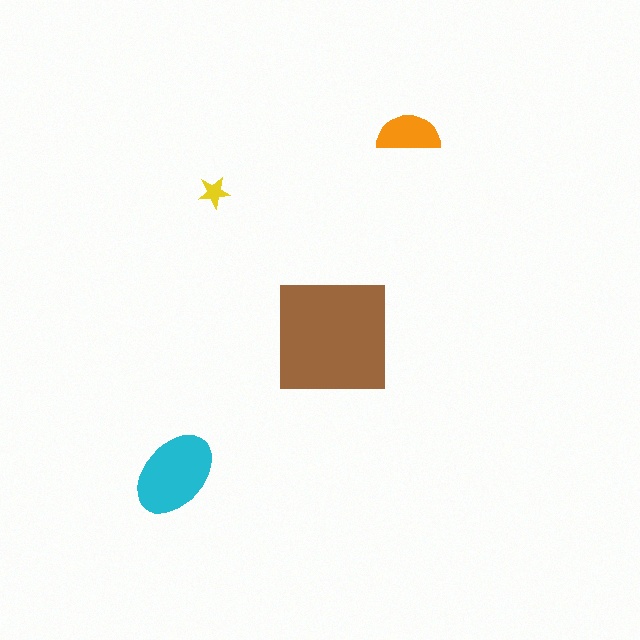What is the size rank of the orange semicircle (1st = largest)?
3rd.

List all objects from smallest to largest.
The yellow star, the orange semicircle, the cyan ellipse, the brown square.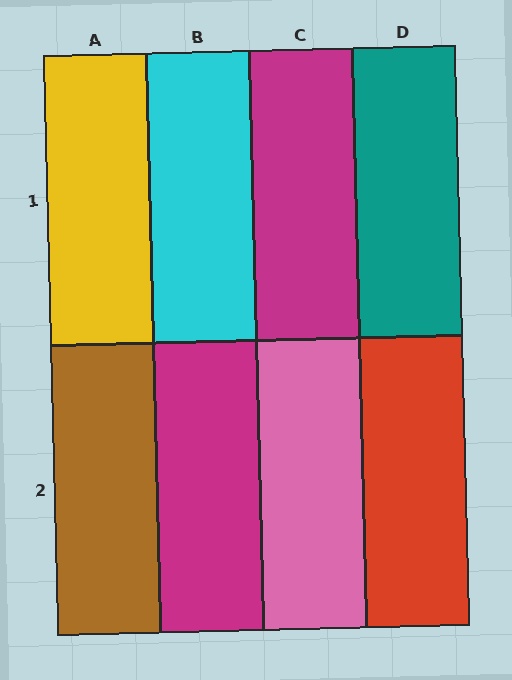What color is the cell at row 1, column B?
Cyan.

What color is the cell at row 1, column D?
Teal.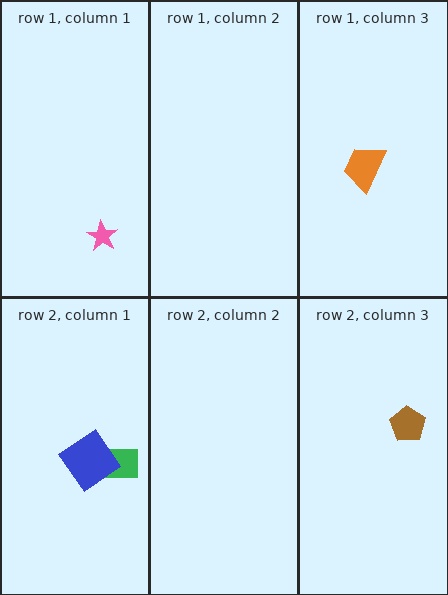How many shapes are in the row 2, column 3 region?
1.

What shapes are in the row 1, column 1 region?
The pink star.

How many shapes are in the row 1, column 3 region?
1.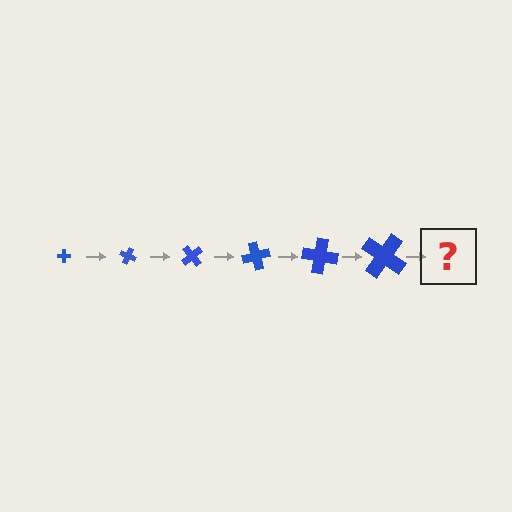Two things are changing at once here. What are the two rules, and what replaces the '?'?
The two rules are that the cross grows larger each step and it rotates 25 degrees each step. The '?' should be a cross, larger than the previous one and rotated 150 degrees from the start.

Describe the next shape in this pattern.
It should be a cross, larger than the previous one and rotated 150 degrees from the start.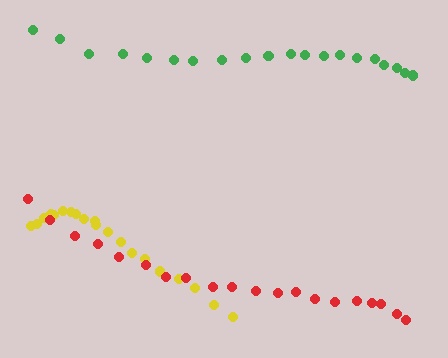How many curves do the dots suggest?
There are 3 distinct paths.